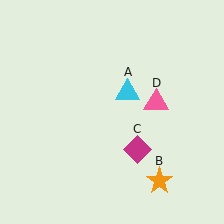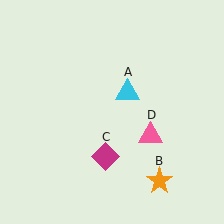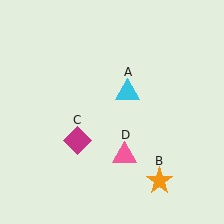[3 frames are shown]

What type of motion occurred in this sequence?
The magenta diamond (object C), pink triangle (object D) rotated clockwise around the center of the scene.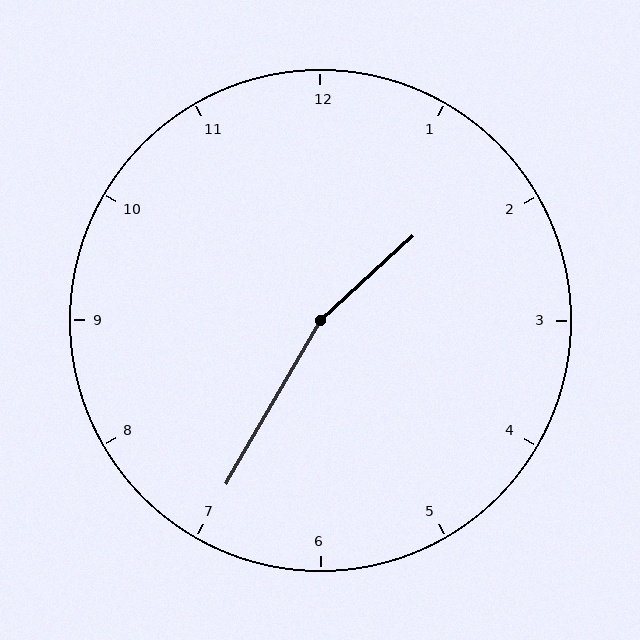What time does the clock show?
1:35.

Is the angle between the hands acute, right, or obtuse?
It is obtuse.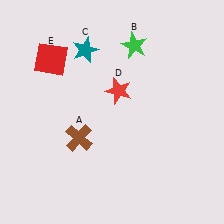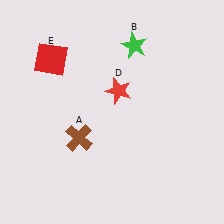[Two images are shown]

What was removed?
The teal star (C) was removed in Image 2.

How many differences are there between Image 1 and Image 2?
There is 1 difference between the two images.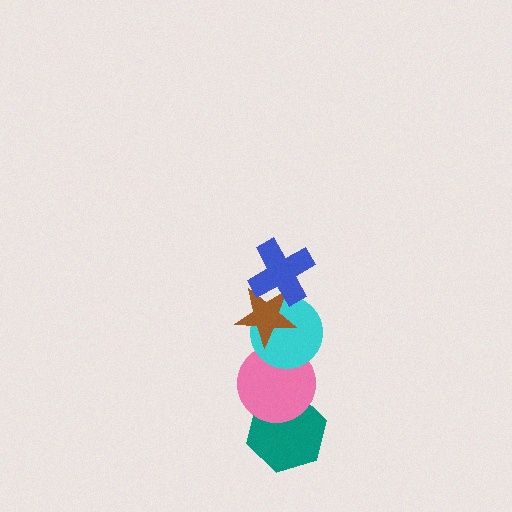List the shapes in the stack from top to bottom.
From top to bottom: the blue cross, the brown star, the cyan circle, the pink circle, the teal hexagon.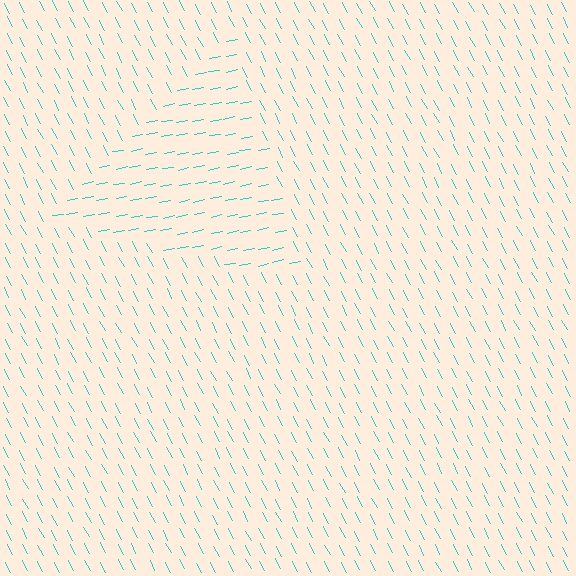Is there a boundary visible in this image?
Yes, there is a texture boundary formed by a change in line orientation.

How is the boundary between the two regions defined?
The boundary is defined purely by a change in line orientation (approximately 73 degrees difference). All lines are the same color and thickness.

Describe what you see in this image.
The image is filled with small cyan line segments. A triangle region in the image has lines oriented differently from the surrounding lines, creating a visible texture boundary.